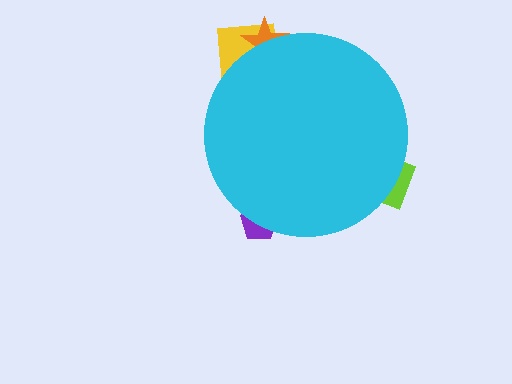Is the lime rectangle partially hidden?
Yes, the lime rectangle is partially hidden behind the cyan circle.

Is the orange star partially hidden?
Yes, the orange star is partially hidden behind the cyan circle.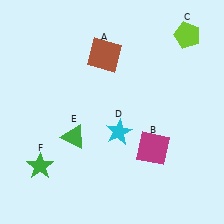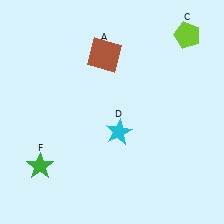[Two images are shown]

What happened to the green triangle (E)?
The green triangle (E) was removed in Image 2. It was in the bottom-left area of Image 1.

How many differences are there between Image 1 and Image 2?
There are 2 differences between the two images.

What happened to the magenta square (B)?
The magenta square (B) was removed in Image 2. It was in the bottom-right area of Image 1.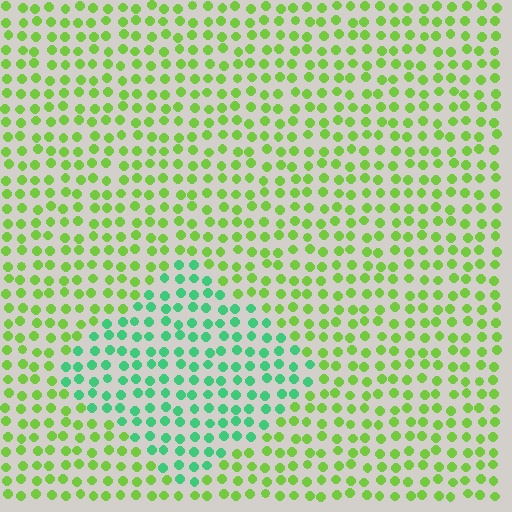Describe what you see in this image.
The image is filled with small lime elements in a uniform arrangement. A diamond-shaped region is visible where the elements are tinted to a slightly different hue, forming a subtle color boundary.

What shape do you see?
I see a diamond.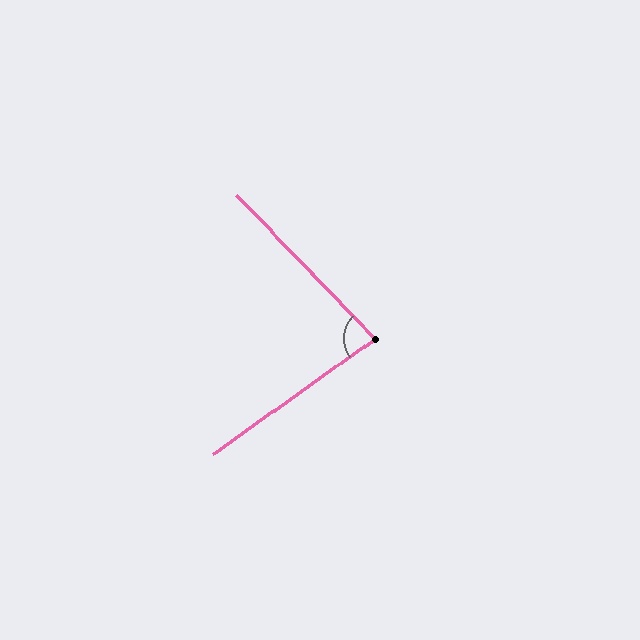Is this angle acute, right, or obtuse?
It is acute.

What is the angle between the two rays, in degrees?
Approximately 81 degrees.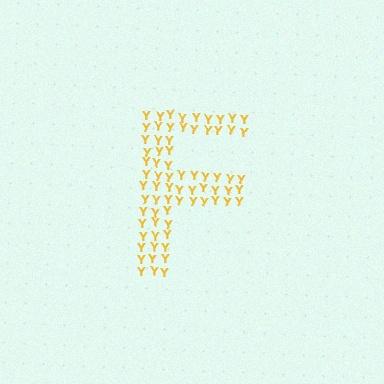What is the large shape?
The large shape is the letter F.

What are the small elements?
The small elements are letter Y's.